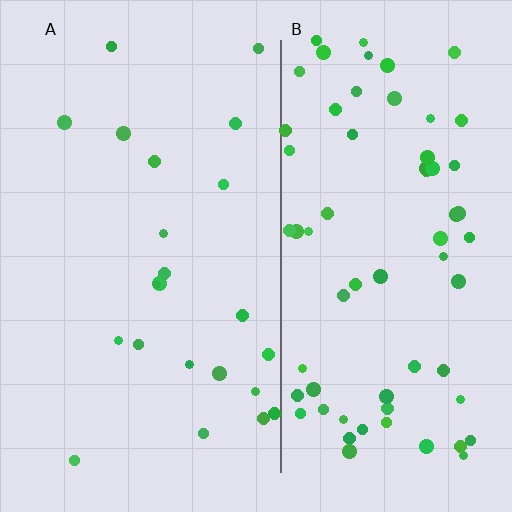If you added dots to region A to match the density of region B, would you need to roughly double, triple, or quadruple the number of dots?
Approximately triple.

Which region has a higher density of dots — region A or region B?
B (the right).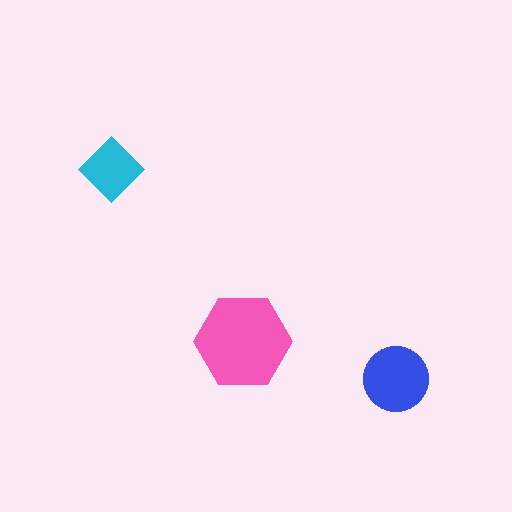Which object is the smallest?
The cyan diamond.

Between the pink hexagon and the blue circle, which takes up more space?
The pink hexagon.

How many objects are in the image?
There are 3 objects in the image.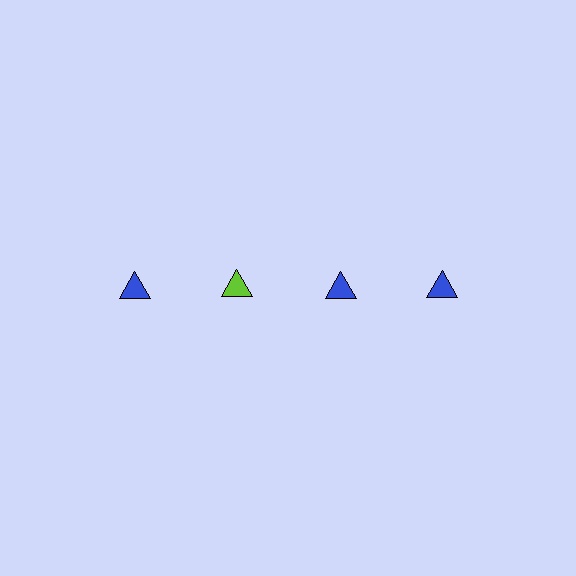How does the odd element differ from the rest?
It has a different color: lime instead of blue.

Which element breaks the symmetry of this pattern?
The lime triangle in the top row, second from left column breaks the symmetry. All other shapes are blue triangles.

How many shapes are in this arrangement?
There are 4 shapes arranged in a grid pattern.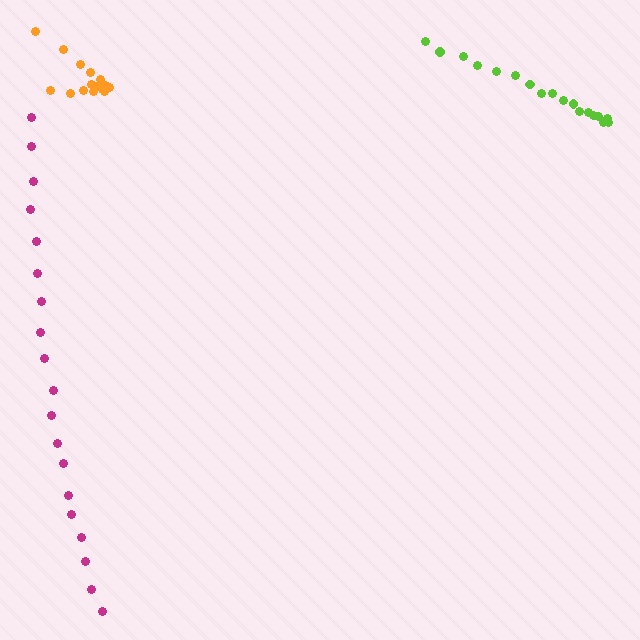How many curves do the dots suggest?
There are 3 distinct paths.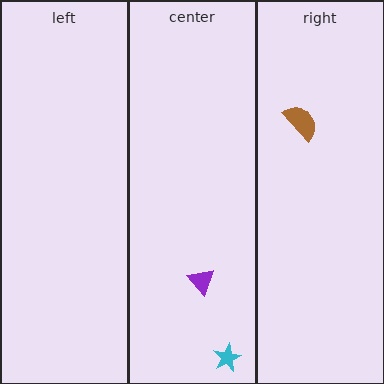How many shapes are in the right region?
1.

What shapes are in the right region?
The brown semicircle.